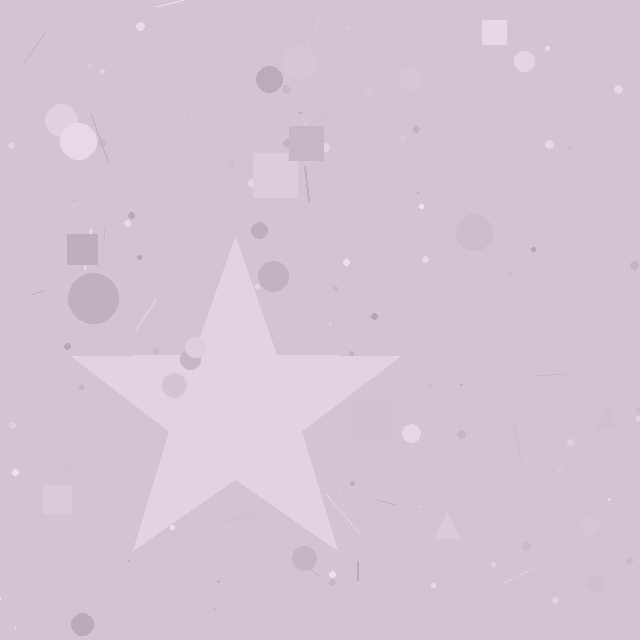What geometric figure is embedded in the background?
A star is embedded in the background.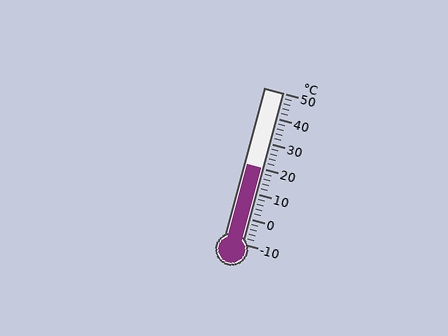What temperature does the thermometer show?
The thermometer shows approximately 20°C.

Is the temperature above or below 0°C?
The temperature is above 0°C.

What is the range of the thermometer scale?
The thermometer scale ranges from -10°C to 50°C.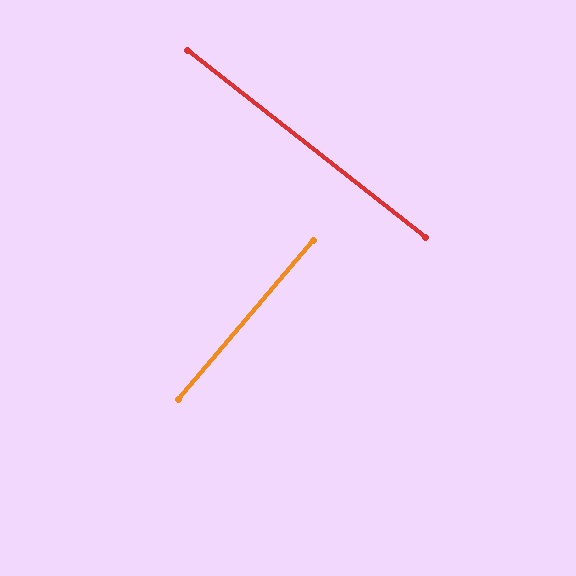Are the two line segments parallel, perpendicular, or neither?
Perpendicular — they meet at approximately 88°.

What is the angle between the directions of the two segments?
Approximately 88 degrees.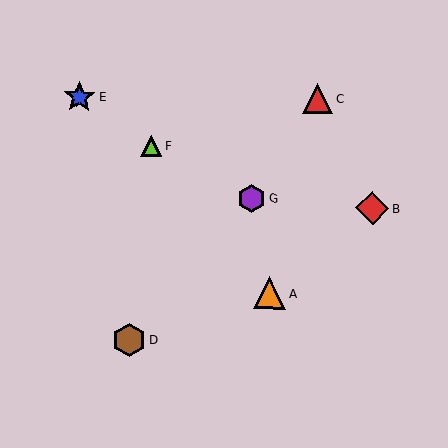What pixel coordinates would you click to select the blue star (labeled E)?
Click at (80, 97) to select the blue star E.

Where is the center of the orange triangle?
The center of the orange triangle is at (270, 293).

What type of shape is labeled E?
Shape E is a blue star.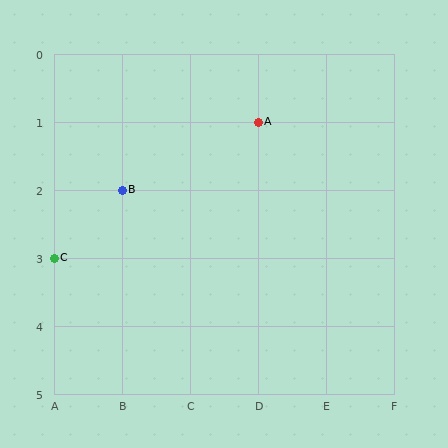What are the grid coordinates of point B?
Point B is at grid coordinates (B, 2).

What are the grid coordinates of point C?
Point C is at grid coordinates (A, 3).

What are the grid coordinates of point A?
Point A is at grid coordinates (D, 1).